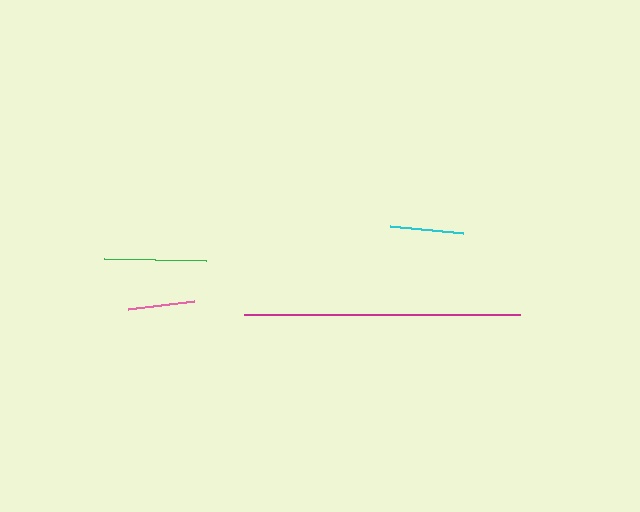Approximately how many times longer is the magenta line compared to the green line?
The magenta line is approximately 2.7 times the length of the green line.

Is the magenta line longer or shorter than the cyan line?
The magenta line is longer than the cyan line.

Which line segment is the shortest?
The pink line is the shortest at approximately 66 pixels.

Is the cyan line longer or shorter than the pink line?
The cyan line is longer than the pink line.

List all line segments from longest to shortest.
From longest to shortest: magenta, green, cyan, pink.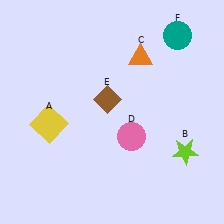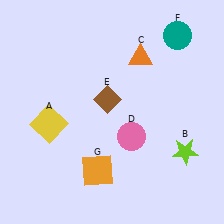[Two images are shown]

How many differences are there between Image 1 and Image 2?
There is 1 difference between the two images.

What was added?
An orange square (G) was added in Image 2.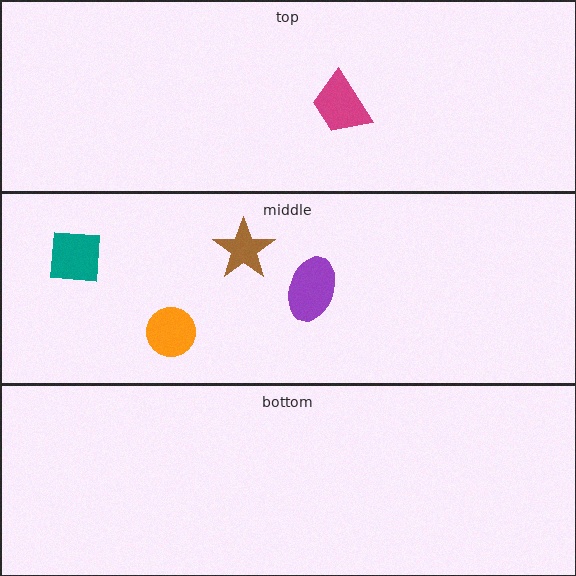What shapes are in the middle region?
The brown star, the teal square, the orange circle, the purple ellipse.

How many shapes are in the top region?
1.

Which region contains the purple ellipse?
The middle region.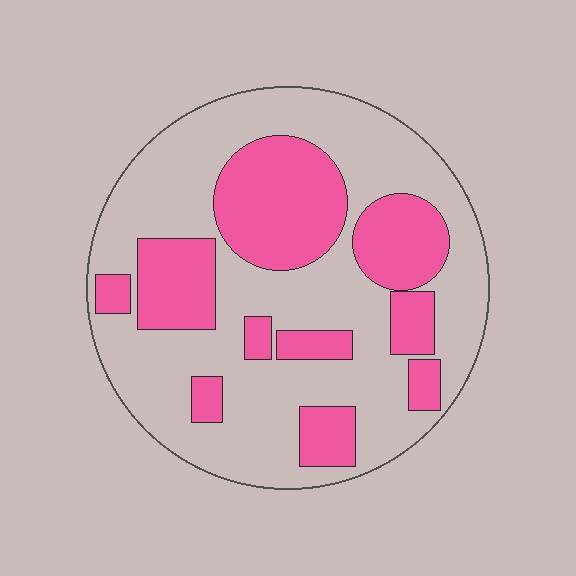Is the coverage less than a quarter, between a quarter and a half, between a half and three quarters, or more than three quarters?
Between a quarter and a half.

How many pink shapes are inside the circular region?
10.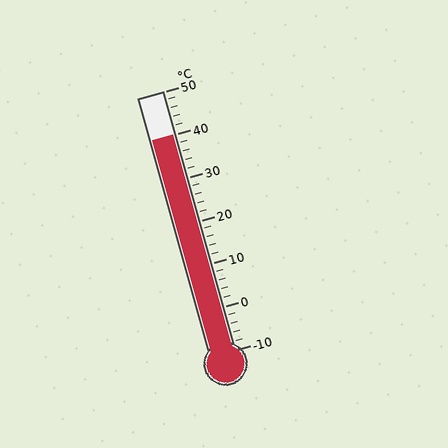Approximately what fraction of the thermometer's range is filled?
The thermometer is filled to approximately 85% of its range.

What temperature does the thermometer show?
The thermometer shows approximately 40°C.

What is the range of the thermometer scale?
The thermometer scale ranges from -10°C to 50°C.